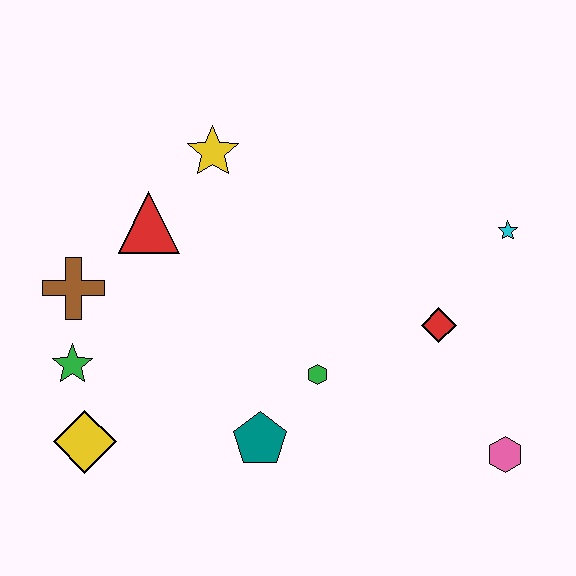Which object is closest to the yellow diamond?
The green star is closest to the yellow diamond.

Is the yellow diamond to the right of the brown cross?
Yes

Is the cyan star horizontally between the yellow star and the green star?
No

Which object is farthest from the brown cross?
The pink hexagon is farthest from the brown cross.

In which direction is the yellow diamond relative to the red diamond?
The yellow diamond is to the left of the red diamond.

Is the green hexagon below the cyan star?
Yes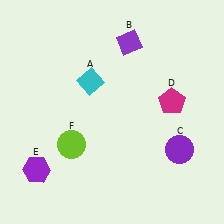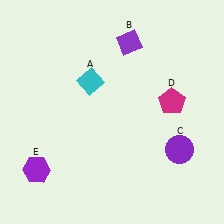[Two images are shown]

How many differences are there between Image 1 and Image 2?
There is 1 difference between the two images.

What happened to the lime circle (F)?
The lime circle (F) was removed in Image 2. It was in the bottom-left area of Image 1.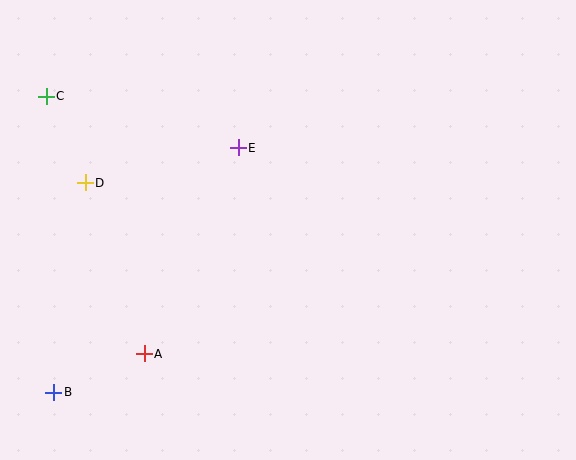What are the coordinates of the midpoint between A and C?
The midpoint between A and C is at (95, 225).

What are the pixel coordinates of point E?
Point E is at (238, 148).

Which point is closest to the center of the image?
Point E at (238, 148) is closest to the center.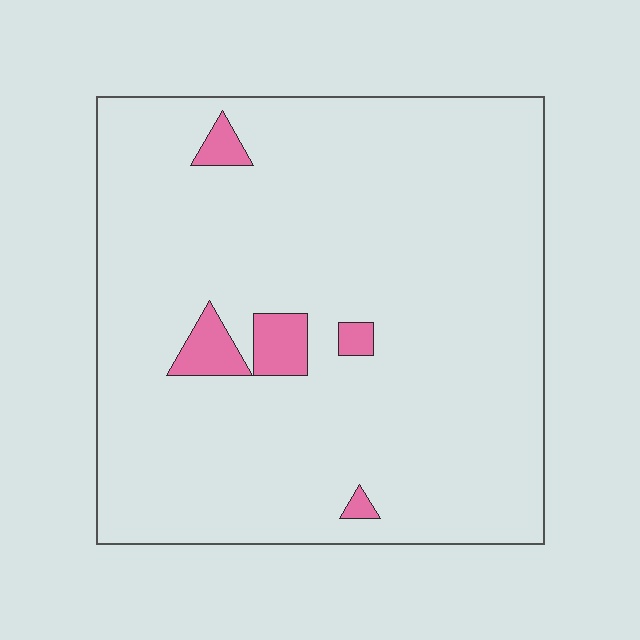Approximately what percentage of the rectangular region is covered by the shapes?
Approximately 5%.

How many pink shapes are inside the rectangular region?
5.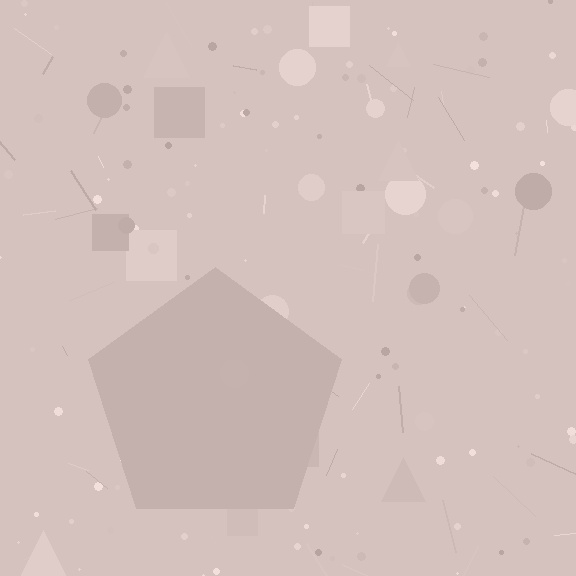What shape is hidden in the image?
A pentagon is hidden in the image.